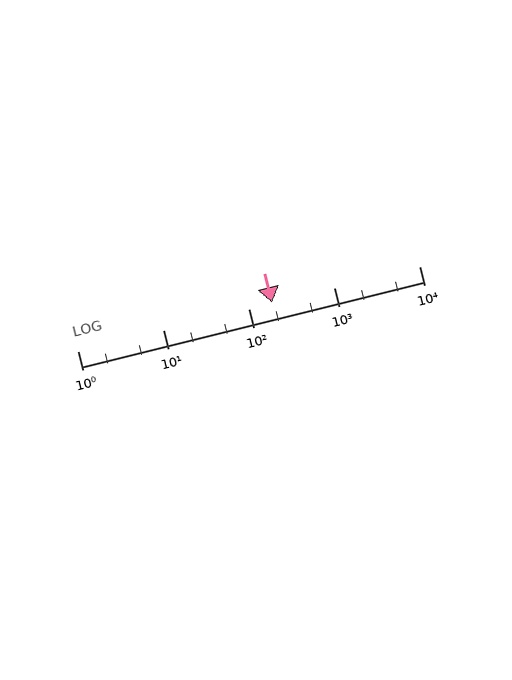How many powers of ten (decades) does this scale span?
The scale spans 4 decades, from 1 to 10000.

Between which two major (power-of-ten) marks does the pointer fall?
The pointer is between 100 and 1000.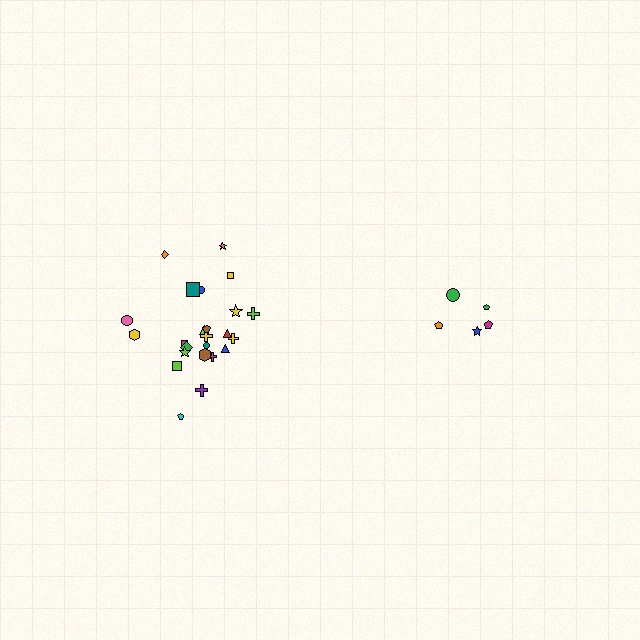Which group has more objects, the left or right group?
The left group.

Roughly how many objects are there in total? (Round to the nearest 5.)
Roughly 30 objects in total.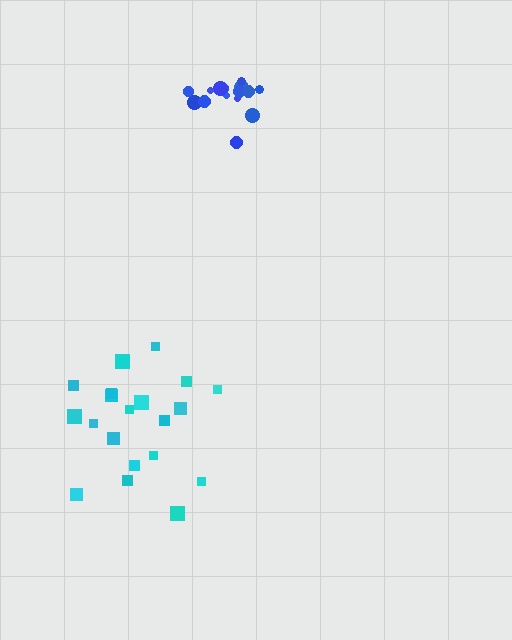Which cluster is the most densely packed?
Blue.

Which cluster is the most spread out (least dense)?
Cyan.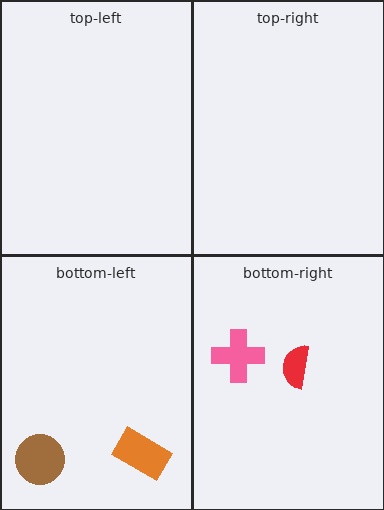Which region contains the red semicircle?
The bottom-right region.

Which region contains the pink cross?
The bottom-right region.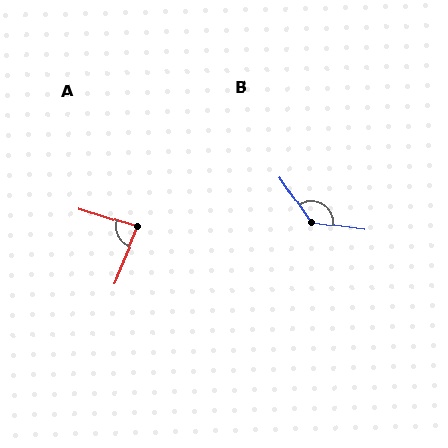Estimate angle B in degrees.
Approximately 132 degrees.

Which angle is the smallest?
A, at approximately 85 degrees.